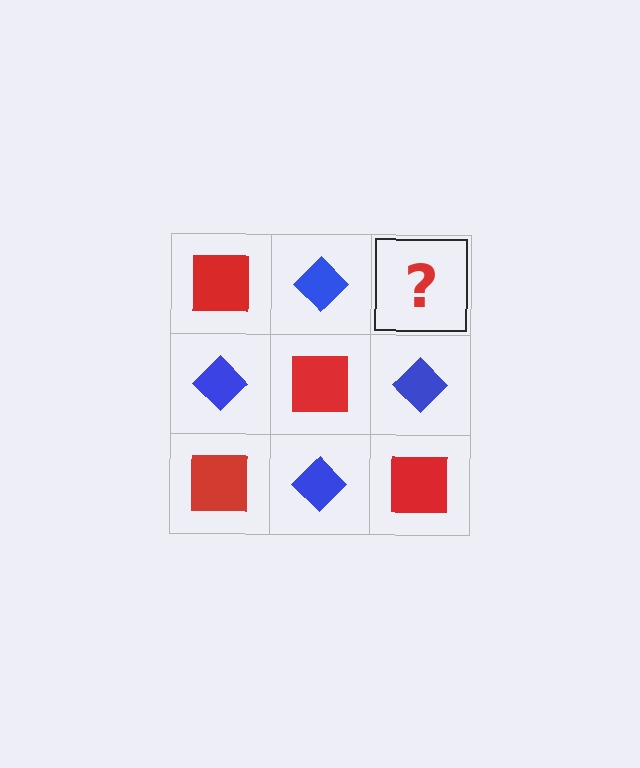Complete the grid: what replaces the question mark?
The question mark should be replaced with a red square.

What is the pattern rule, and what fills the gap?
The rule is that it alternates red square and blue diamond in a checkerboard pattern. The gap should be filled with a red square.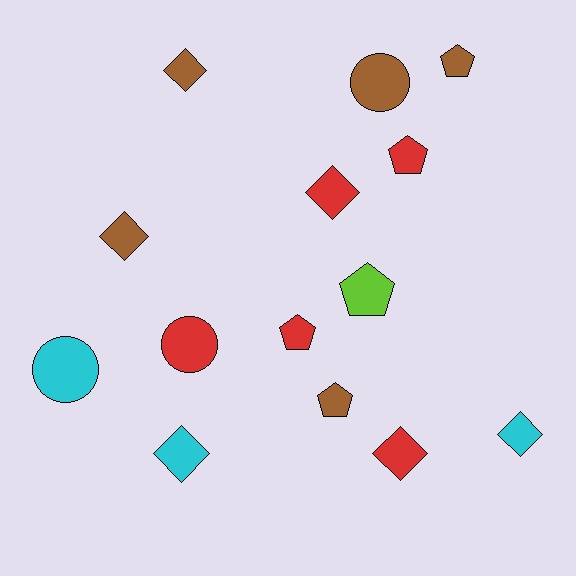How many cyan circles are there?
There is 1 cyan circle.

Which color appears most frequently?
Brown, with 5 objects.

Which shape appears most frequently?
Diamond, with 6 objects.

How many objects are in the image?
There are 14 objects.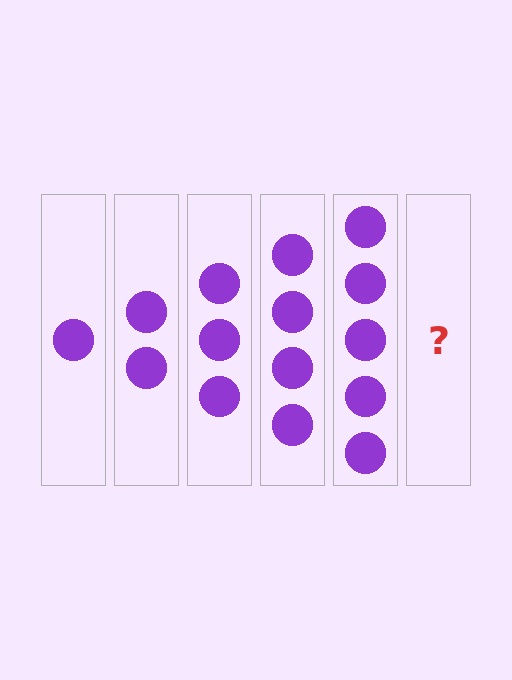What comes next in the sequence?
The next element should be 6 circles.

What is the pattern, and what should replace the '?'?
The pattern is that each step adds one more circle. The '?' should be 6 circles.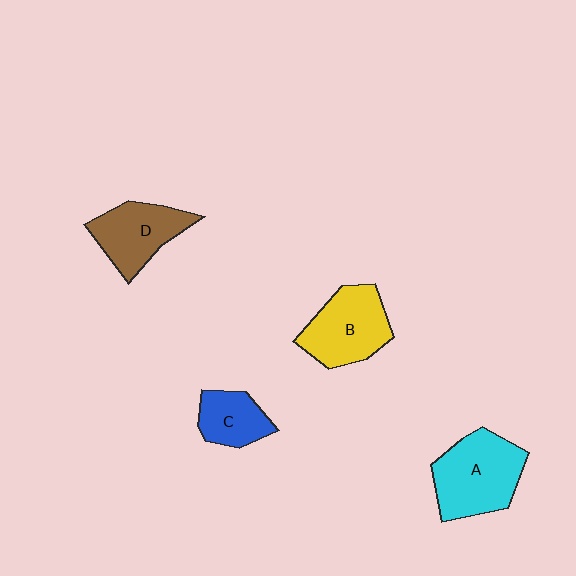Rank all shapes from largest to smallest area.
From largest to smallest: A (cyan), B (yellow), D (brown), C (blue).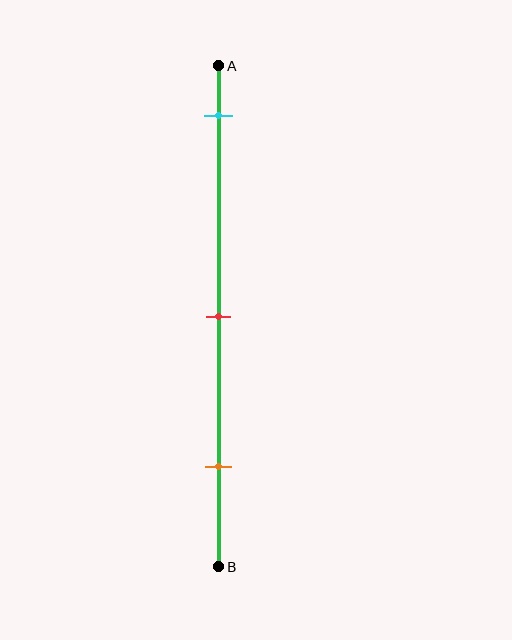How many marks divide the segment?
There are 3 marks dividing the segment.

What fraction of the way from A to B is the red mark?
The red mark is approximately 50% (0.5) of the way from A to B.